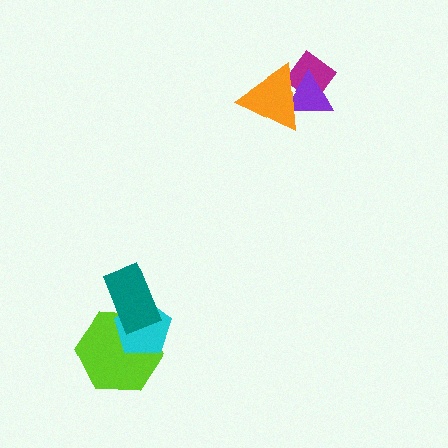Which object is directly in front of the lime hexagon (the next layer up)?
The cyan pentagon is directly in front of the lime hexagon.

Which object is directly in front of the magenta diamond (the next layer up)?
The purple triangle is directly in front of the magenta diamond.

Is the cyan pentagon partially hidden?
Yes, it is partially covered by another shape.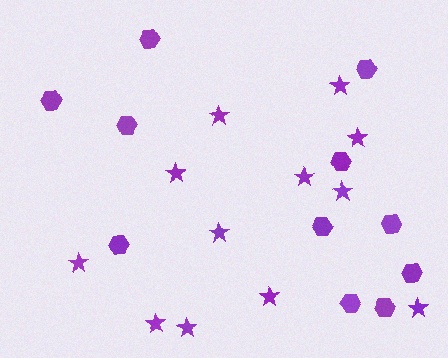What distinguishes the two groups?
There are 2 groups: one group of stars (12) and one group of hexagons (11).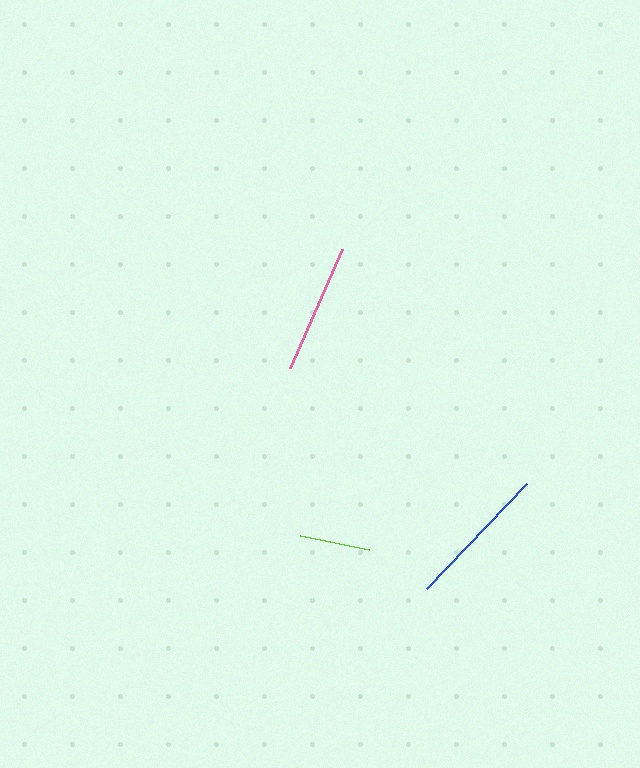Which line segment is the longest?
The blue line is the longest at approximately 146 pixels.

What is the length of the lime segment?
The lime segment is approximately 70 pixels long.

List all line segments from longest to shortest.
From longest to shortest: blue, pink, lime.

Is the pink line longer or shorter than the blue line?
The blue line is longer than the pink line.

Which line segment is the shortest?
The lime line is the shortest at approximately 70 pixels.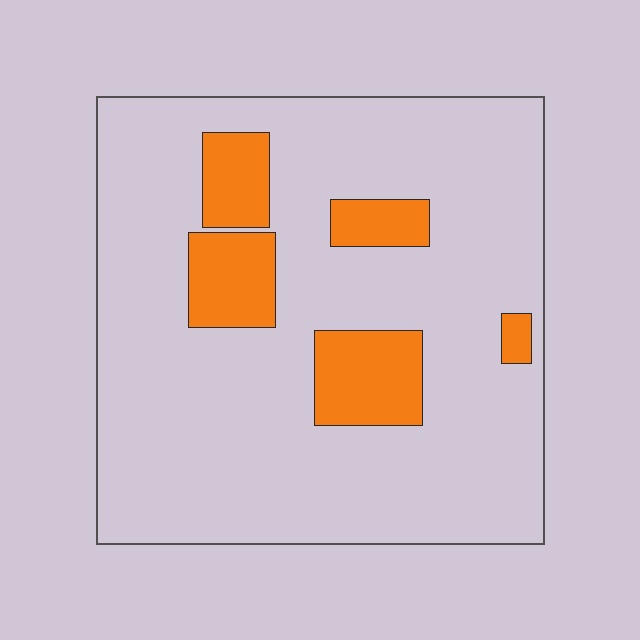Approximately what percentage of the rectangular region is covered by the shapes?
Approximately 15%.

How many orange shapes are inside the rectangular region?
5.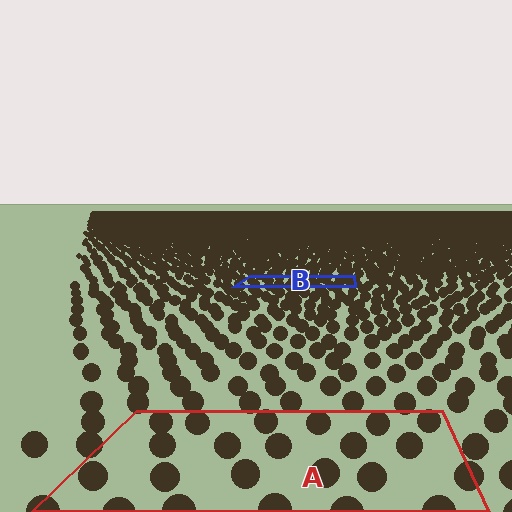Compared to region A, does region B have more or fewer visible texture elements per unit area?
Region B has more texture elements per unit area — they are packed more densely because it is farther away.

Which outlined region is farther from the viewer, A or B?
Region B is farther from the viewer — the texture elements inside it appear smaller and more densely packed.